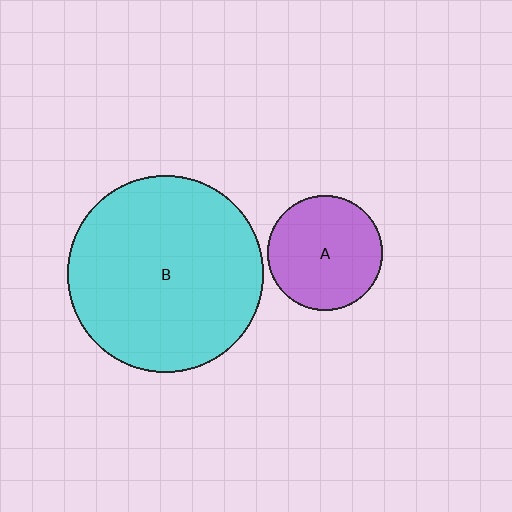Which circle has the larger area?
Circle B (cyan).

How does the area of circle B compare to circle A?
Approximately 2.9 times.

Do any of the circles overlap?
No, none of the circles overlap.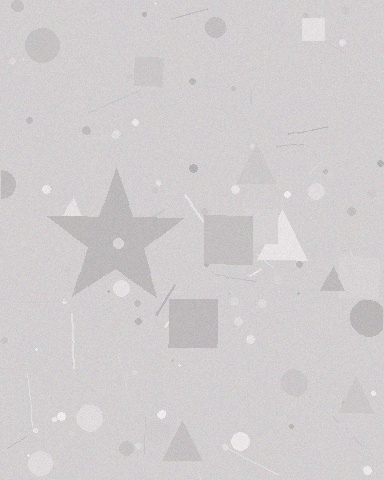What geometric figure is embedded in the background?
A star is embedded in the background.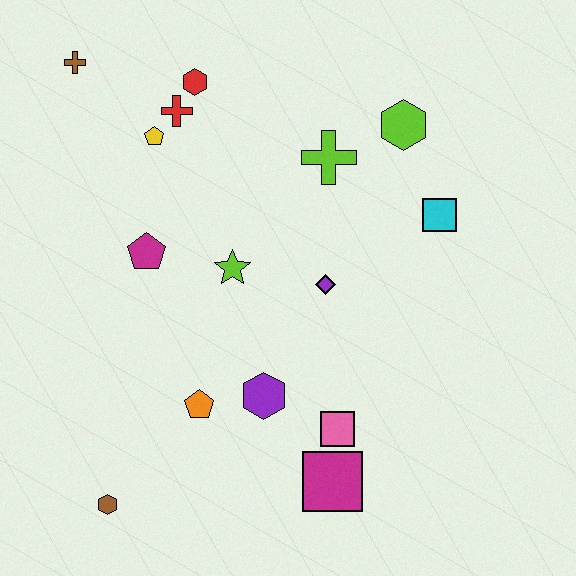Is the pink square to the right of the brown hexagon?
Yes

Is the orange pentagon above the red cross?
No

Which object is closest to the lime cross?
The lime hexagon is closest to the lime cross.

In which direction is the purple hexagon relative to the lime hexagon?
The purple hexagon is below the lime hexagon.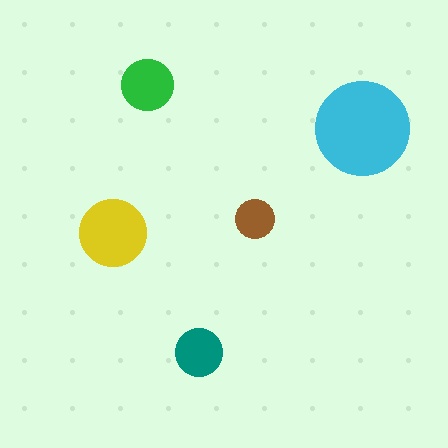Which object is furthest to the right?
The cyan circle is rightmost.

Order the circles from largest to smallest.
the cyan one, the yellow one, the green one, the teal one, the brown one.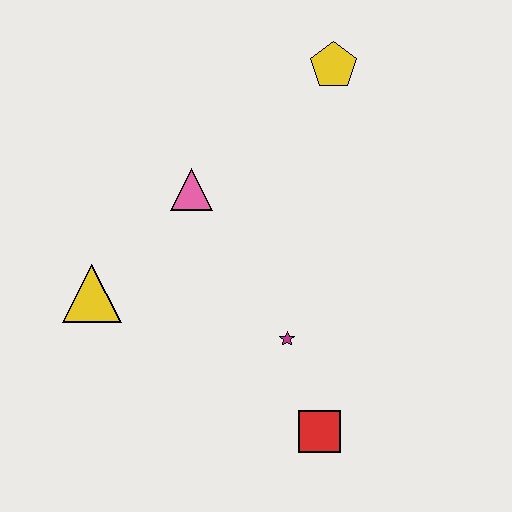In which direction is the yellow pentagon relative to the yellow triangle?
The yellow pentagon is to the right of the yellow triangle.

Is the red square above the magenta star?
No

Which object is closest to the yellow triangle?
The pink triangle is closest to the yellow triangle.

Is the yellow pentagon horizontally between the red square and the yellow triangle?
No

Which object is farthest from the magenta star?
The yellow pentagon is farthest from the magenta star.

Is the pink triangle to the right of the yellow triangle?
Yes